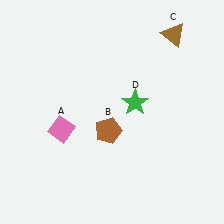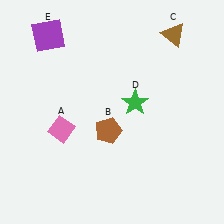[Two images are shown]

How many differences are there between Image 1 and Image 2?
There is 1 difference between the two images.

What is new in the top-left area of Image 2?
A purple square (E) was added in the top-left area of Image 2.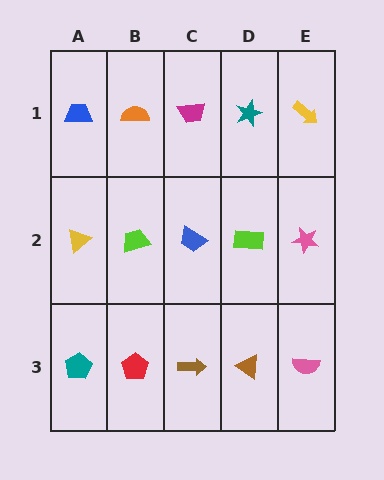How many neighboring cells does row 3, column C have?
3.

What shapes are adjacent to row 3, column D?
A lime rectangle (row 2, column D), a brown arrow (row 3, column C), a pink semicircle (row 3, column E).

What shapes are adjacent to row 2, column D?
A teal star (row 1, column D), a brown triangle (row 3, column D), a blue trapezoid (row 2, column C), a pink star (row 2, column E).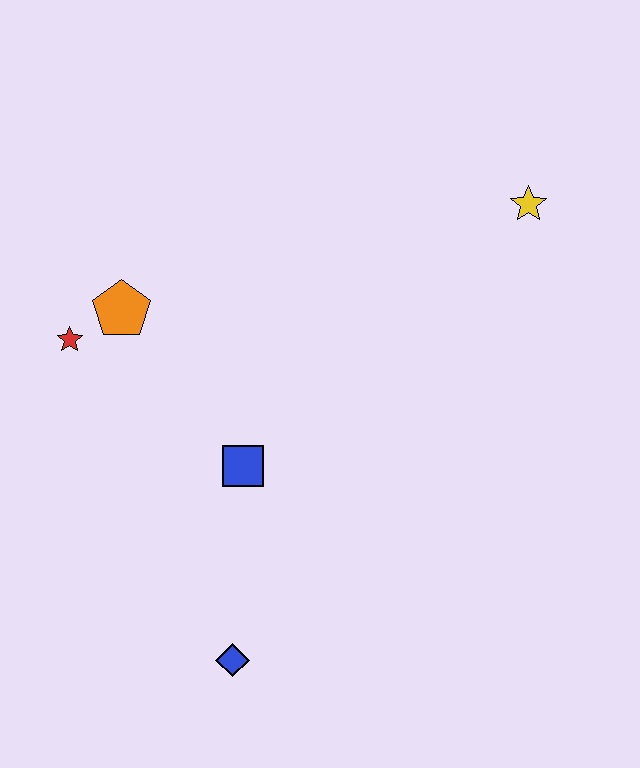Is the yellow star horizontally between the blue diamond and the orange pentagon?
No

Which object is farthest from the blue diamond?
The yellow star is farthest from the blue diamond.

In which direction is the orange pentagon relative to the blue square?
The orange pentagon is above the blue square.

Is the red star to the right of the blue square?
No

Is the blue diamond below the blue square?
Yes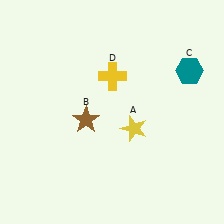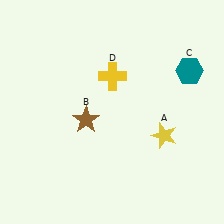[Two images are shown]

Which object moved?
The yellow star (A) moved right.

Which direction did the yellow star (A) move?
The yellow star (A) moved right.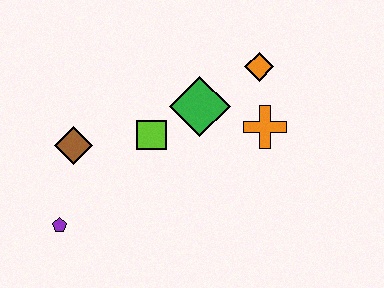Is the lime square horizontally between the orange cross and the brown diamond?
Yes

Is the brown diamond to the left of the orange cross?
Yes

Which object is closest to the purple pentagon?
The brown diamond is closest to the purple pentagon.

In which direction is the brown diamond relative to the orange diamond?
The brown diamond is to the left of the orange diamond.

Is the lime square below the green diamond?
Yes